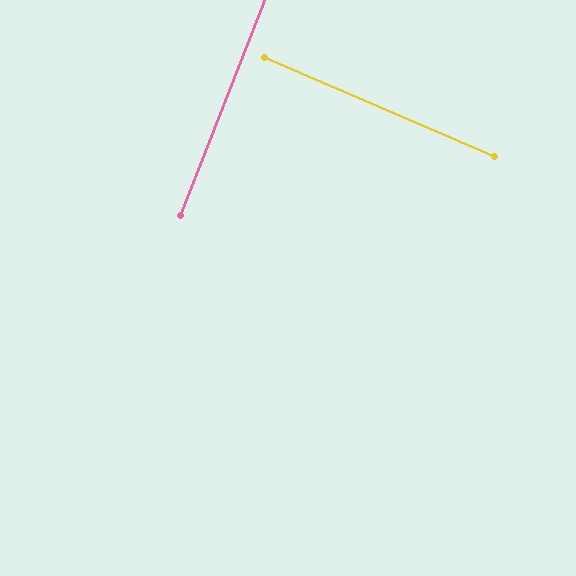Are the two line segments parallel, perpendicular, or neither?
Perpendicular — they meet at approximately 88°.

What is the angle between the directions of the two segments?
Approximately 88 degrees.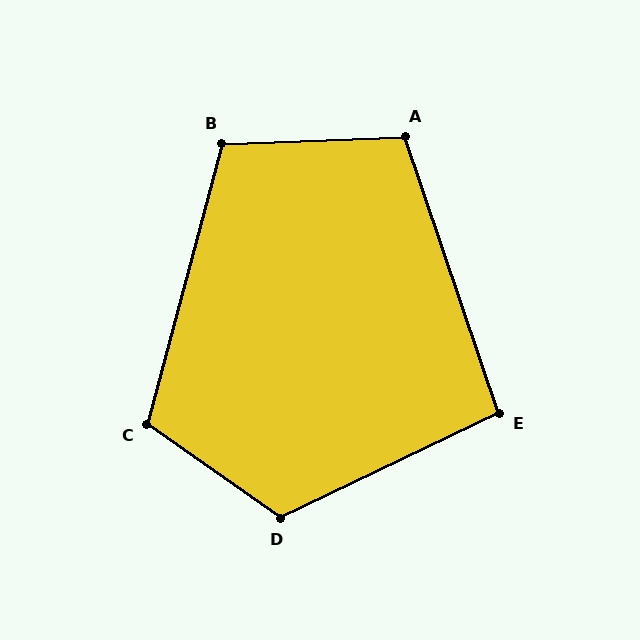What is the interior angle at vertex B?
Approximately 107 degrees (obtuse).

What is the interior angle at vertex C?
Approximately 110 degrees (obtuse).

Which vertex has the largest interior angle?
D, at approximately 119 degrees.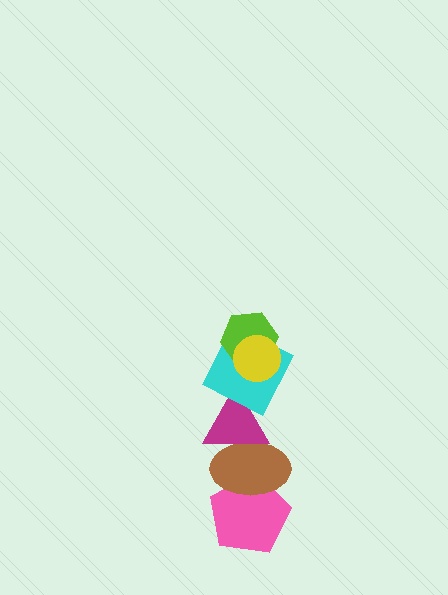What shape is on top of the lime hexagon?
The yellow circle is on top of the lime hexagon.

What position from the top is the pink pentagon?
The pink pentagon is 6th from the top.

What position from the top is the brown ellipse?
The brown ellipse is 5th from the top.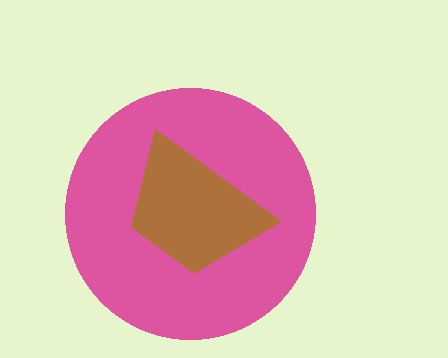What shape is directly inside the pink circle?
The brown trapezoid.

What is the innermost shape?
The brown trapezoid.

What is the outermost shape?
The pink circle.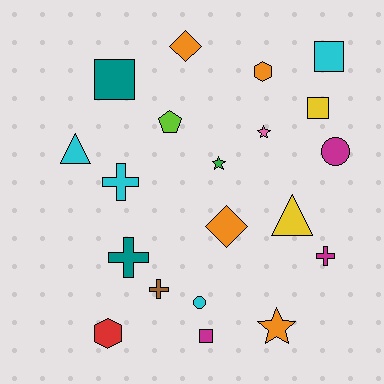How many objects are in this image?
There are 20 objects.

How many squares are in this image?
There are 4 squares.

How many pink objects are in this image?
There is 1 pink object.